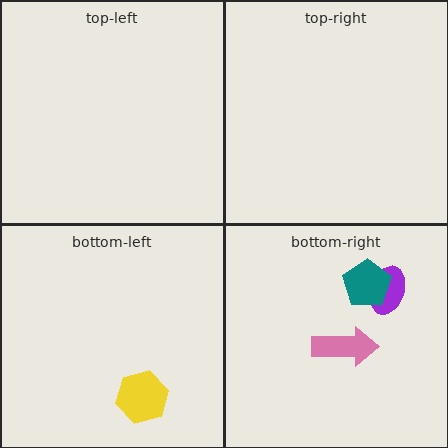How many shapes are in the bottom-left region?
1.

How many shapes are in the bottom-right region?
3.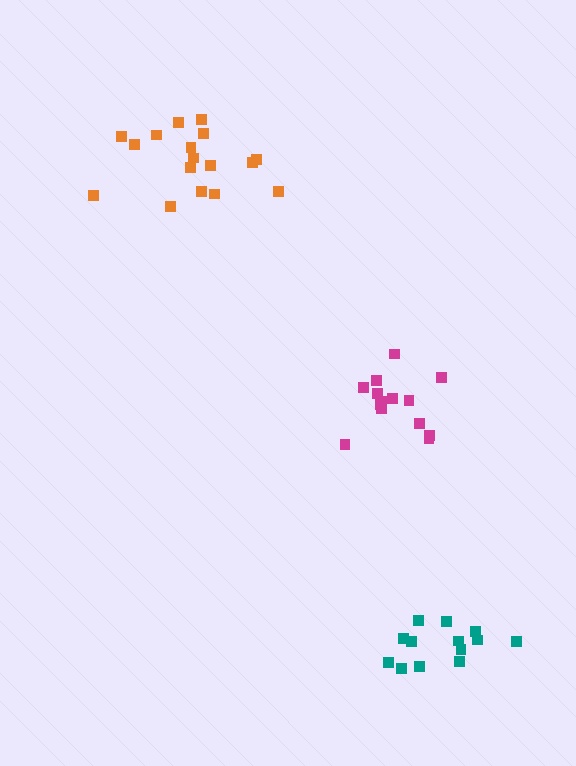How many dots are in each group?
Group 1: 14 dots, Group 2: 17 dots, Group 3: 13 dots (44 total).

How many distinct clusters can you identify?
There are 3 distinct clusters.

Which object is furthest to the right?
The teal cluster is rightmost.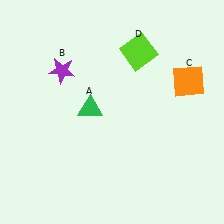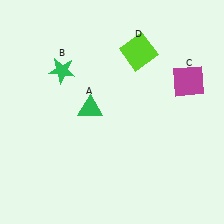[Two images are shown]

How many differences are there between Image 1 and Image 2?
There are 2 differences between the two images.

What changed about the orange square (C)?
In Image 1, C is orange. In Image 2, it changed to magenta.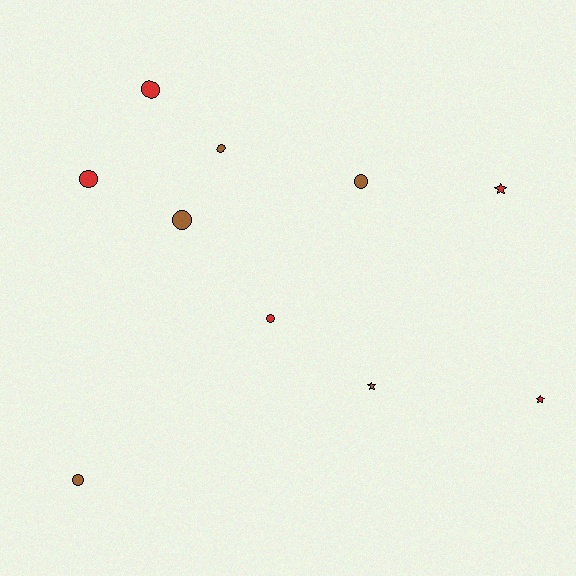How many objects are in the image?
There are 10 objects.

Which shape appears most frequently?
Circle, with 7 objects.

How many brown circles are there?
There are 4 brown circles.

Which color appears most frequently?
Brown, with 5 objects.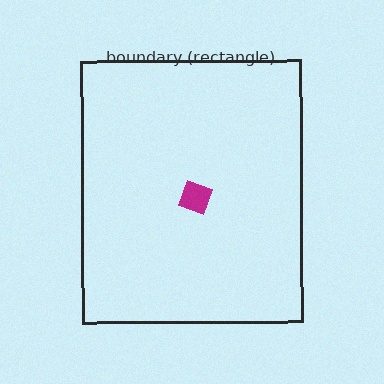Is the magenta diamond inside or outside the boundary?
Inside.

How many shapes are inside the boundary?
1 inside, 0 outside.